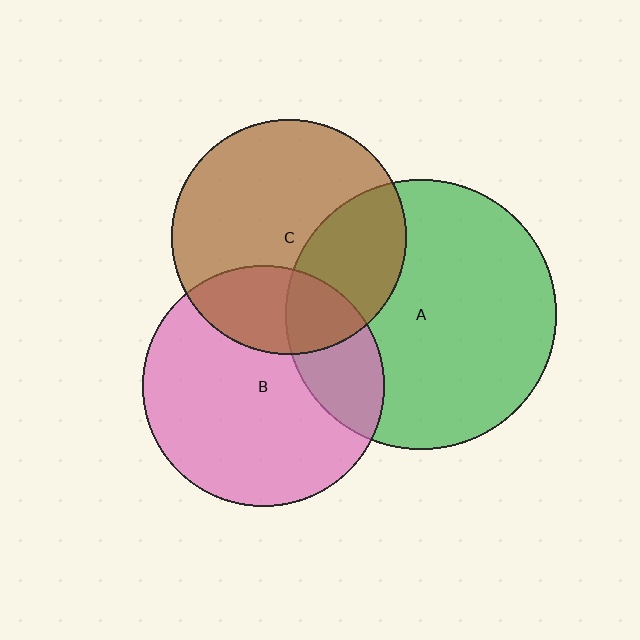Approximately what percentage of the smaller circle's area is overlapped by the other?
Approximately 25%.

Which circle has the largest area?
Circle A (green).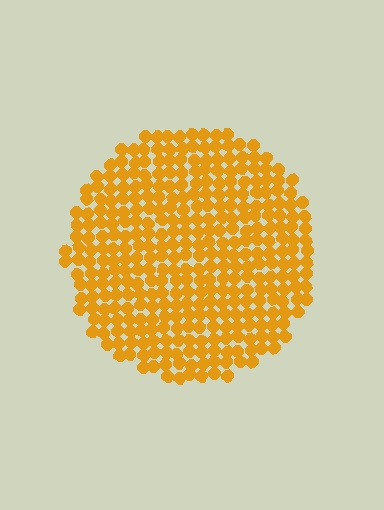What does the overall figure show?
The overall figure shows a circle.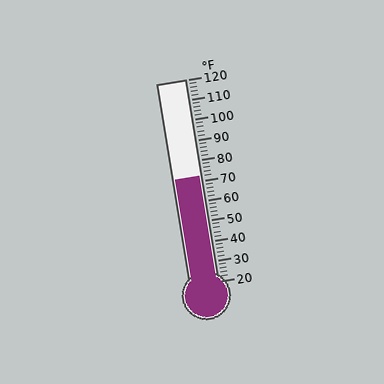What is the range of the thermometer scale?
The thermometer scale ranges from 20°F to 120°F.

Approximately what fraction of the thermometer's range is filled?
The thermometer is filled to approximately 50% of its range.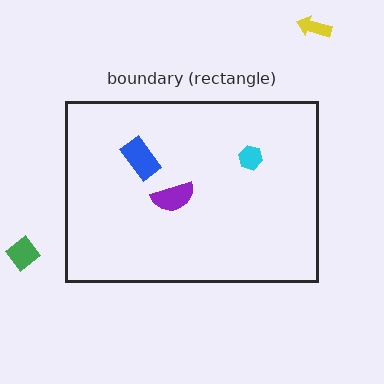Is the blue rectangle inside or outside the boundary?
Inside.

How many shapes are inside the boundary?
3 inside, 2 outside.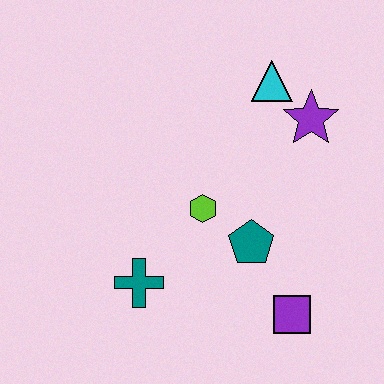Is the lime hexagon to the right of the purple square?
No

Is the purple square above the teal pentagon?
No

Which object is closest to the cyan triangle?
The purple star is closest to the cyan triangle.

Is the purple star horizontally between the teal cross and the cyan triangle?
No